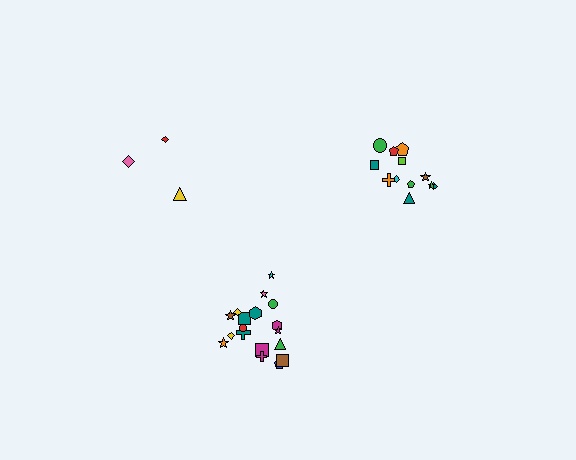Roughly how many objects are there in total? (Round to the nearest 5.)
Roughly 35 objects in total.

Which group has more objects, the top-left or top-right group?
The top-right group.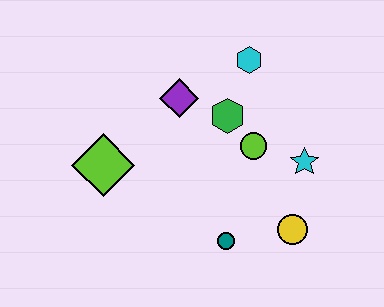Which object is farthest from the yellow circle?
The lime diamond is farthest from the yellow circle.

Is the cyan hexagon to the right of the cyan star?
No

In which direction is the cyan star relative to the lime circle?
The cyan star is to the right of the lime circle.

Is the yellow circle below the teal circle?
No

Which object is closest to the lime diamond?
The purple diamond is closest to the lime diamond.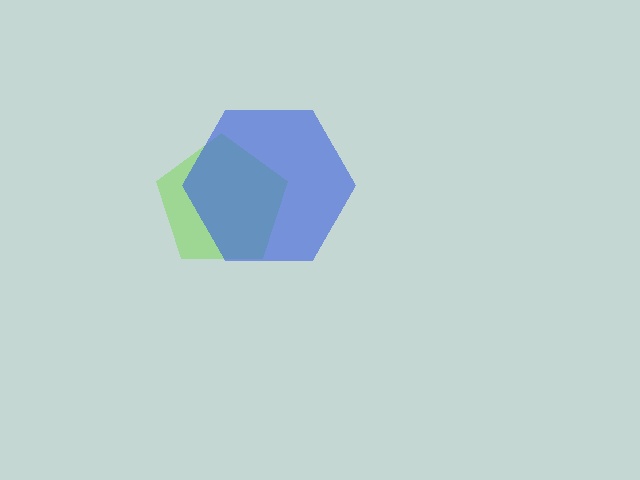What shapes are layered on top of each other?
The layered shapes are: a lime pentagon, a blue hexagon.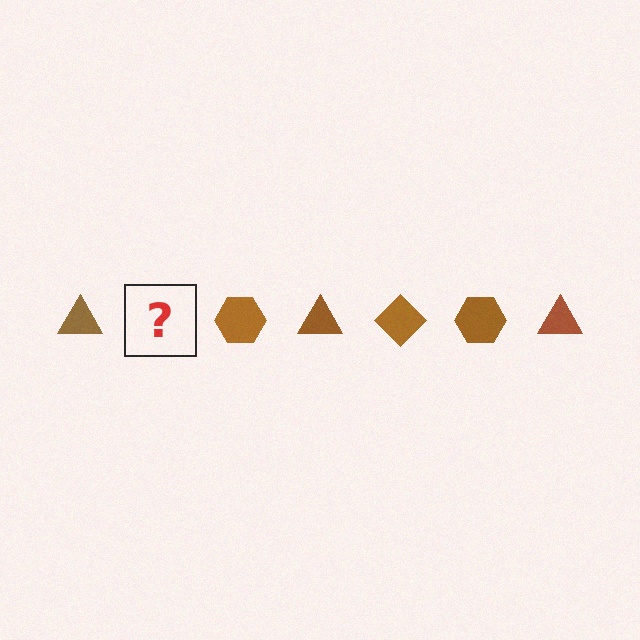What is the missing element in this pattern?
The missing element is a brown diamond.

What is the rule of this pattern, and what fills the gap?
The rule is that the pattern cycles through triangle, diamond, hexagon shapes in brown. The gap should be filled with a brown diamond.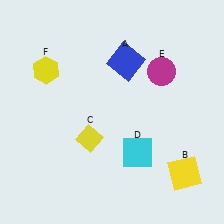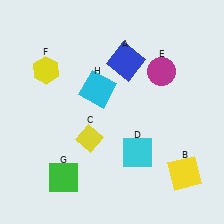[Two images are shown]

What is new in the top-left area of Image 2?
A cyan square (H) was added in the top-left area of Image 2.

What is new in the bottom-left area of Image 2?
A green square (G) was added in the bottom-left area of Image 2.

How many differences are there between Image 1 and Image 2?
There are 2 differences between the two images.